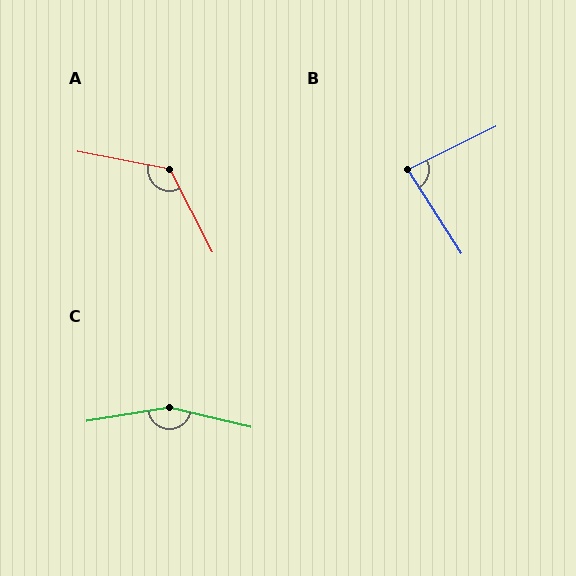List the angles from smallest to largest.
B (83°), A (128°), C (158°).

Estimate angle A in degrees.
Approximately 128 degrees.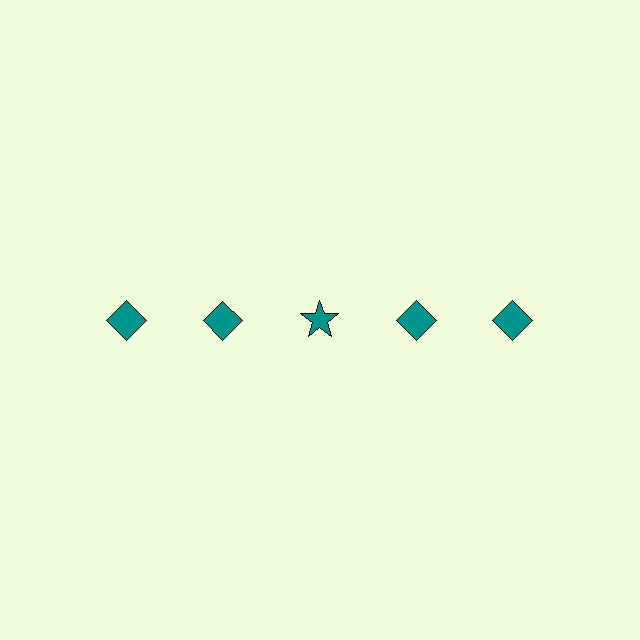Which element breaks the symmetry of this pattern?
The teal star in the top row, center column breaks the symmetry. All other shapes are teal diamonds.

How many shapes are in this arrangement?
There are 5 shapes arranged in a grid pattern.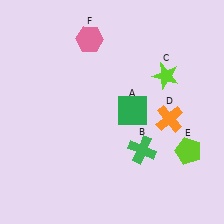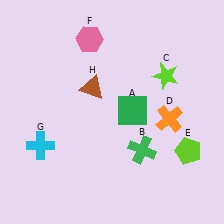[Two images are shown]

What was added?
A cyan cross (G), a brown triangle (H) were added in Image 2.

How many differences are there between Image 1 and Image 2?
There are 2 differences between the two images.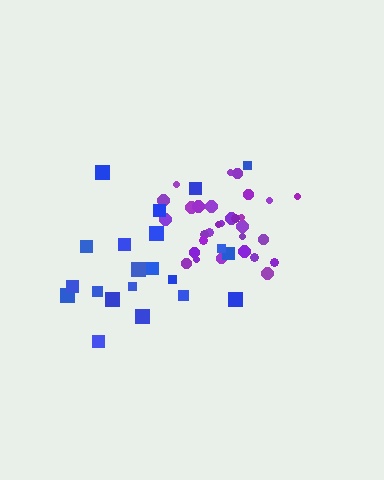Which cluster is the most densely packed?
Purple.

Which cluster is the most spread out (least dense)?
Blue.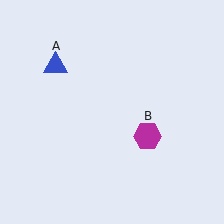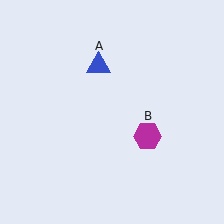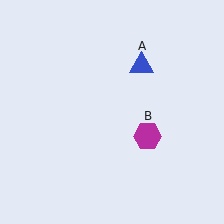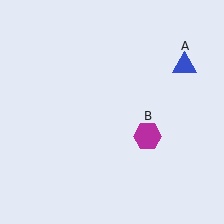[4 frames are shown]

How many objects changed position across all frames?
1 object changed position: blue triangle (object A).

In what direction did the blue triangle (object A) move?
The blue triangle (object A) moved right.